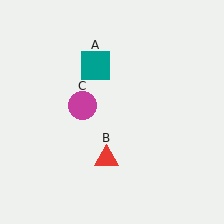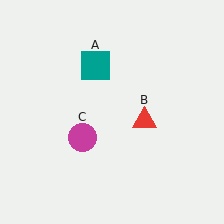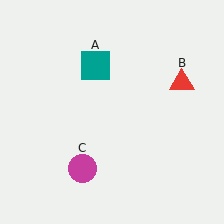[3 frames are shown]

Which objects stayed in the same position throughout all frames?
Teal square (object A) remained stationary.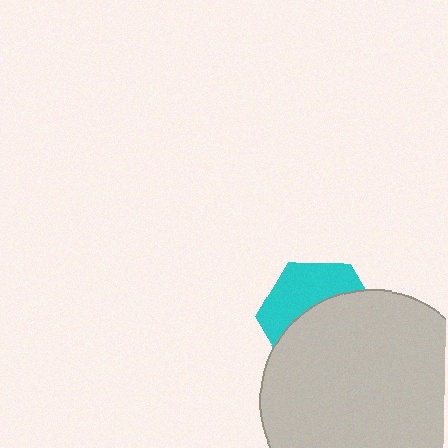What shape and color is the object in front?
The object in front is a light gray circle.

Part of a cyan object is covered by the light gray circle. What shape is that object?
It is a hexagon.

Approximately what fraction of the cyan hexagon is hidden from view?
Roughly 59% of the cyan hexagon is hidden behind the light gray circle.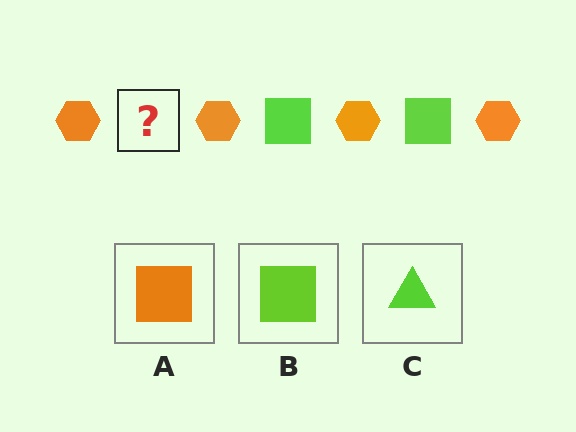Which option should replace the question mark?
Option B.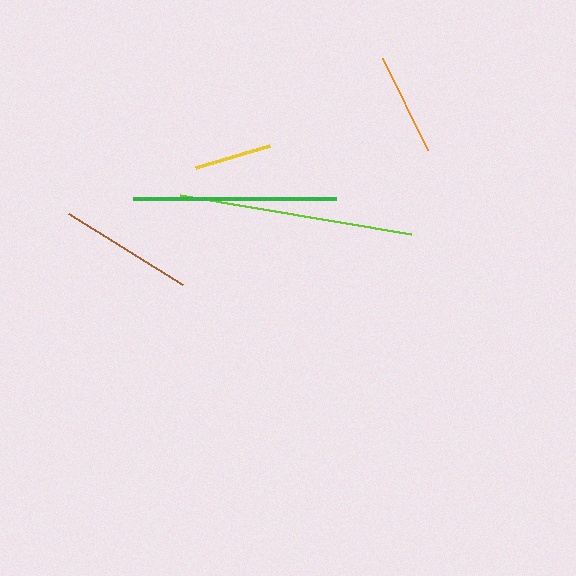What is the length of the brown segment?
The brown segment is approximately 135 pixels long.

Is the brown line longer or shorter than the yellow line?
The brown line is longer than the yellow line.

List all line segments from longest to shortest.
From longest to shortest: lime, green, brown, orange, yellow.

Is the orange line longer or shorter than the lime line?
The lime line is longer than the orange line.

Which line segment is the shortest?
The yellow line is the shortest at approximately 77 pixels.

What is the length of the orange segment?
The orange segment is approximately 102 pixels long.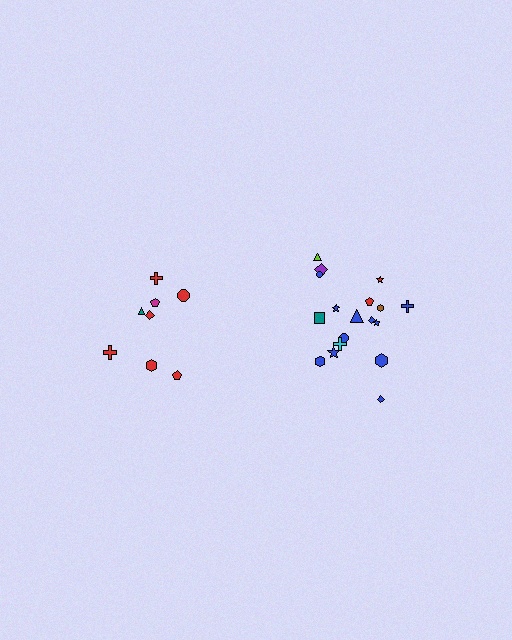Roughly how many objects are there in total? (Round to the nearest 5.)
Roughly 25 objects in total.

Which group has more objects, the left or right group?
The right group.